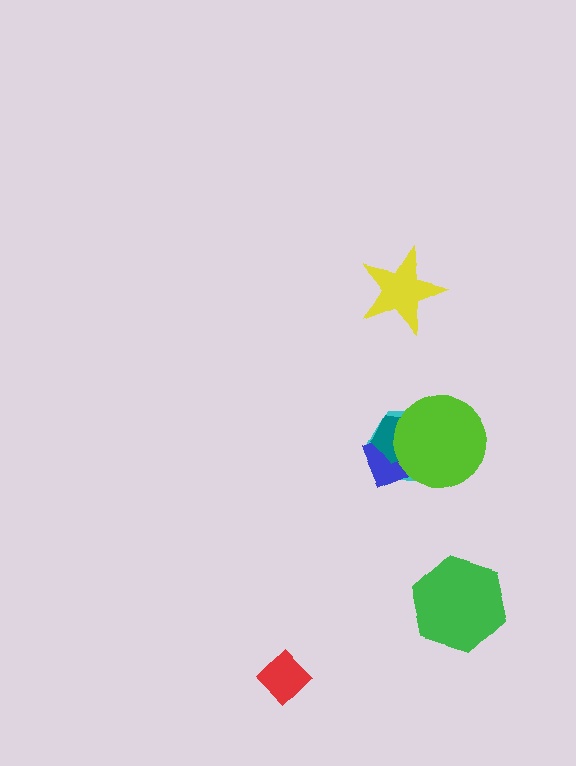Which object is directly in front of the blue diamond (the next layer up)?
The teal pentagon is directly in front of the blue diamond.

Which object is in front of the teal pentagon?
The lime circle is in front of the teal pentagon.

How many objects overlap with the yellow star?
0 objects overlap with the yellow star.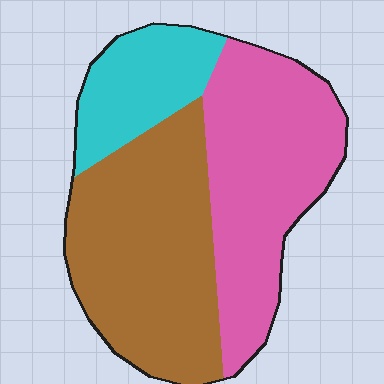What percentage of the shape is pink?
Pink takes up between a quarter and a half of the shape.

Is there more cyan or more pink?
Pink.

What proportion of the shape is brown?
Brown takes up between a third and a half of the shape.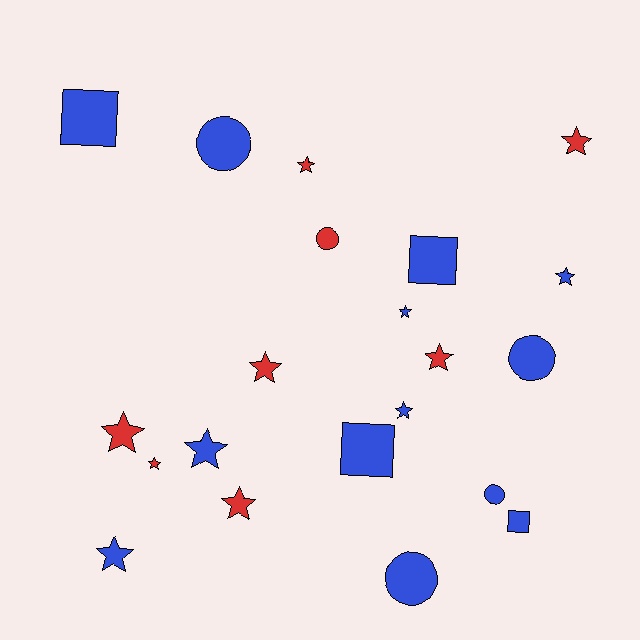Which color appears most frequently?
Blue, with 13 objects.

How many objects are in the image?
There are 21 objects.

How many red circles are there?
There is 1 red circle.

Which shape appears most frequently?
Star, with 12 objects.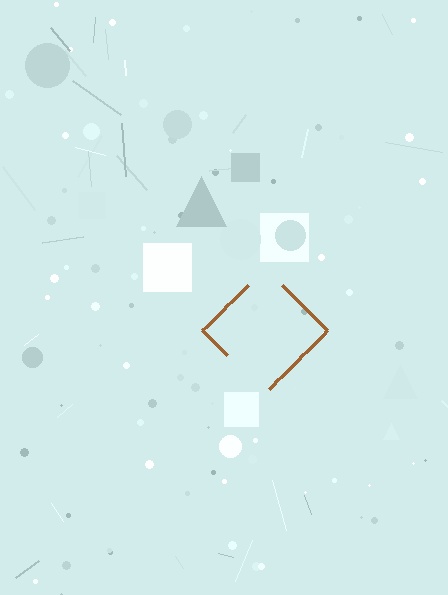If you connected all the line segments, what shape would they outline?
They would outline a diamond.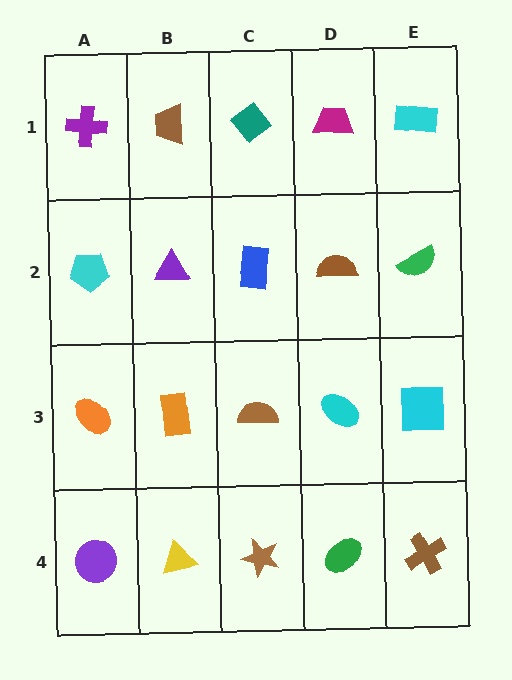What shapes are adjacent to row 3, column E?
A green semicircle (row 2, column E), a brown cross (row 4, column E), a cyan ellipse (row 3, column D).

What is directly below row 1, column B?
A purple triangle.